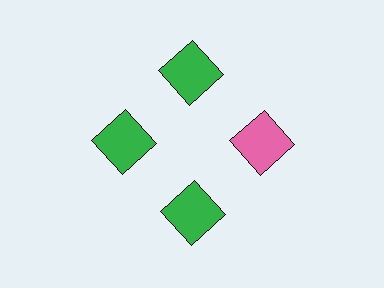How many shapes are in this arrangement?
There are 4 shapes arranged in a ring pattern.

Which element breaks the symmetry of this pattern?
The pink square at roughly the 3 o'clock position breaks the symmetry. All other shapes are green squares.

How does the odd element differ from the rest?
It has a different color: pink instead of green.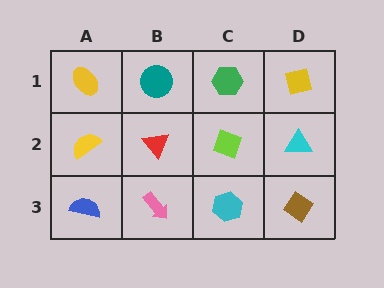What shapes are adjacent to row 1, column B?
A red triangle (row 2, column B), a yellow ellipse (row 1, column A), a green hexagon (row 1, column C).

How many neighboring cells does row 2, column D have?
3.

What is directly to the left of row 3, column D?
A cyan hexagon.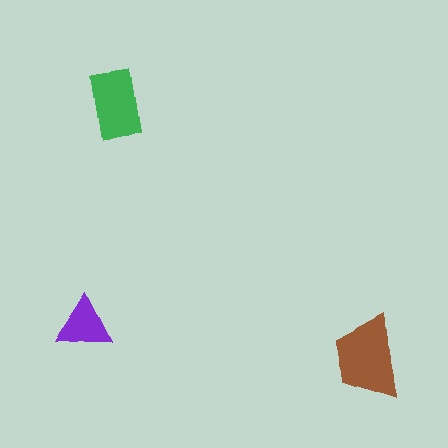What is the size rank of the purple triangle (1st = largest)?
3rd.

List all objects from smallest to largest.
The purple triangle, the green rectangle, the brown trapezoid.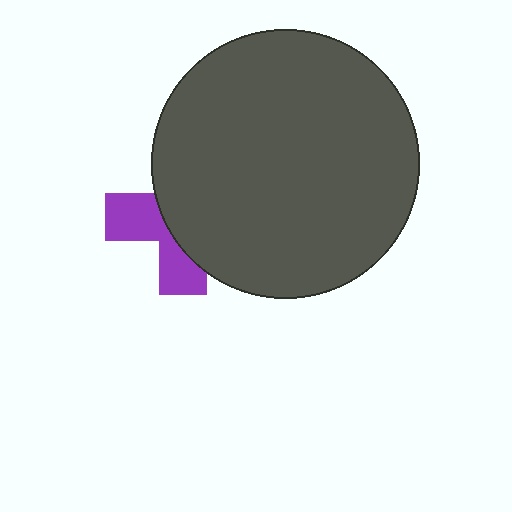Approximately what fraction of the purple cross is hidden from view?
Roughly 62% of the purple cross is hidden behind the dark gray circle.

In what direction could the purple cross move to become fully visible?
The purple cross could move left. That would shift it out from behind the dark gray circle entirely.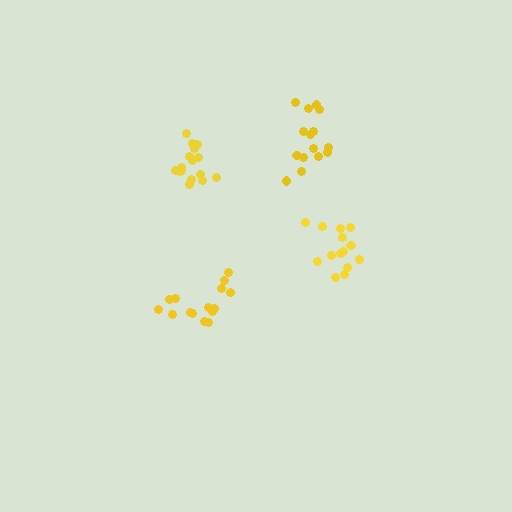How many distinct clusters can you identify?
There are 4 distinct clusters.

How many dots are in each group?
Group 1: 14 dots, Group 2: 15 dots, Group 3: 15 dots, Group 4: 16 dots (60 total).